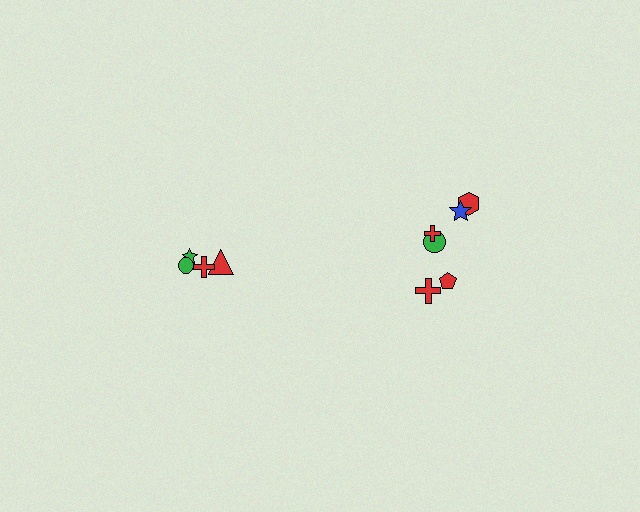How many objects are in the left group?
There are 4 objects.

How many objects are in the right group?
There are 6 objects.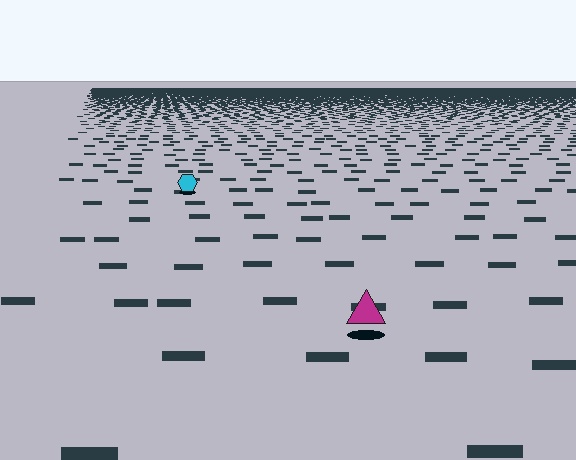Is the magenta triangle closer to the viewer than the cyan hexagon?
Yes. The magenta triangle is closer — you can tell from the texture gradient: the ground texture is coarser near it.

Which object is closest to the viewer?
The magenta triangle is closest. The texture marks near it are larger and more spread out.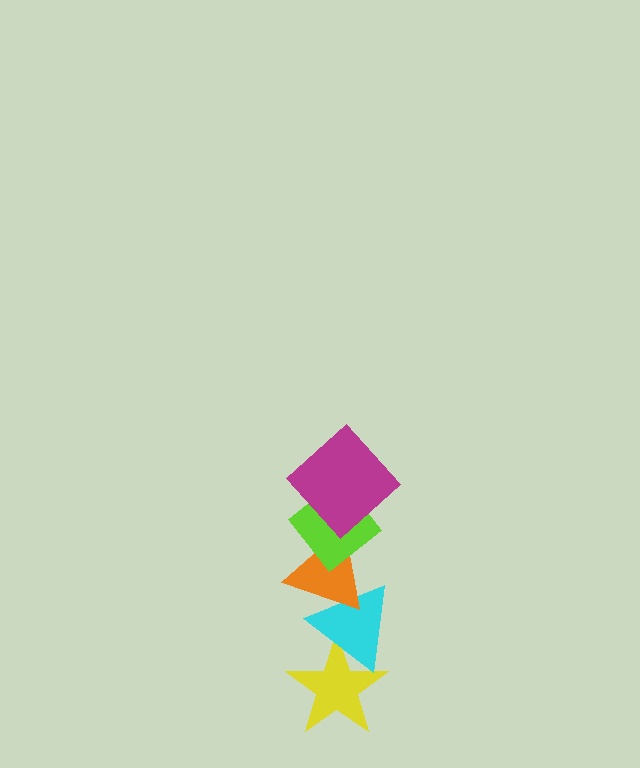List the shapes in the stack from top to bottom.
From top to bottom: the magenta diamond, the lime diamond, the orange triangle, the cyan triangle, the yellow star.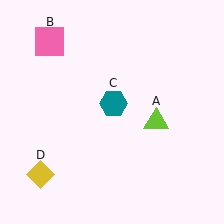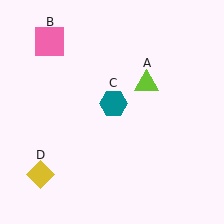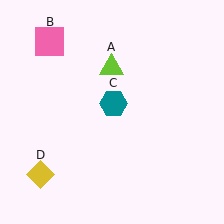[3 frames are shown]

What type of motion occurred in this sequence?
The lime triangle (object A) rotated counterclockwise around the center of the scene.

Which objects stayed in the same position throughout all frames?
Pink square (object B) and teal hexagon (object C) and yellow diamond (object D) remained stationary.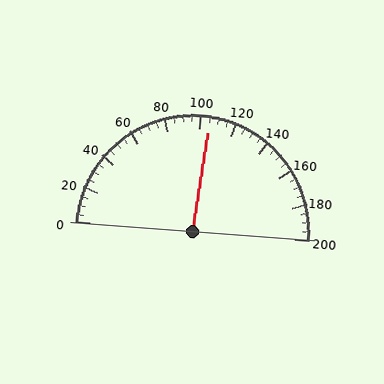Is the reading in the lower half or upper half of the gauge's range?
The reading is in the upper half of the range (0 to 200).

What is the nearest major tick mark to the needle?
The nearest major tick mark is 100.